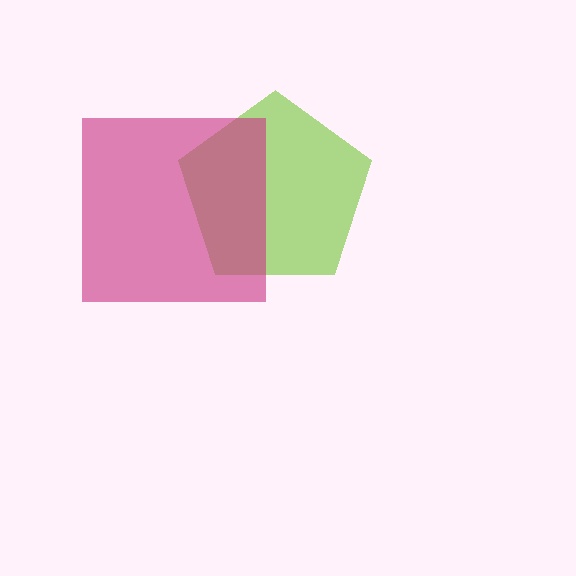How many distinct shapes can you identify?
There are 2 distinct shapes: a lime pentagon, a magenta square.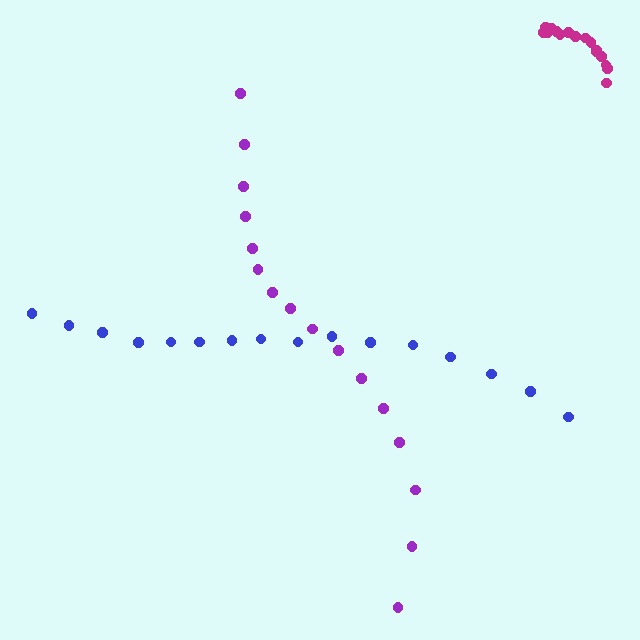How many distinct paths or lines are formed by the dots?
There are 3 distinct paths.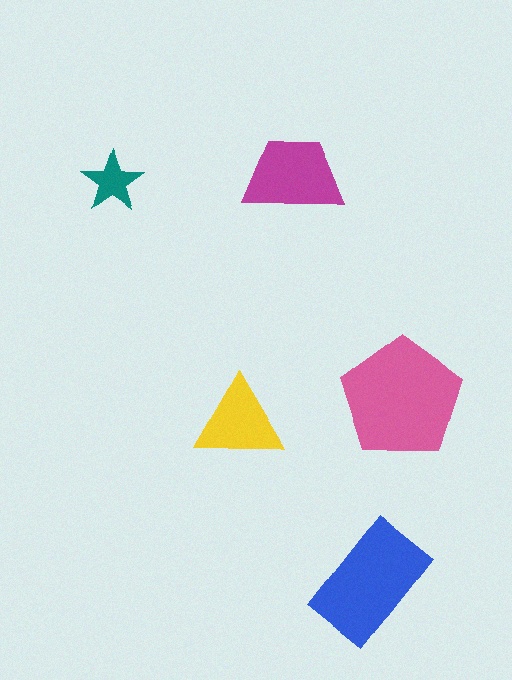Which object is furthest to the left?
The teal star is leftmost.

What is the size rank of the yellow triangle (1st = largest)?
4th.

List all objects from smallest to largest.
The teal star, the yellow triangle, the magenta trapezoid, the blue rectangle, the pink pentagon.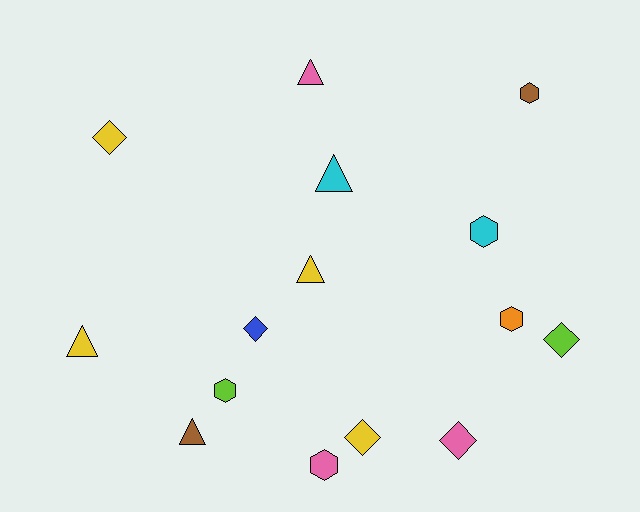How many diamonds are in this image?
There are 5 diamonds.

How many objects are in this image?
There are 15 objects.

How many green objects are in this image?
There are no green objects.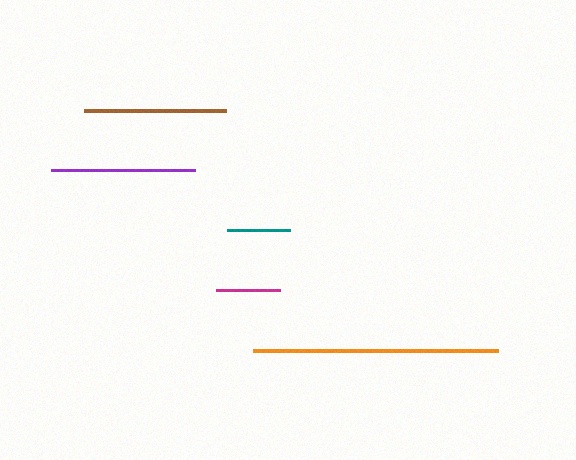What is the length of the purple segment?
The purple segment is approximately 143 pixels long.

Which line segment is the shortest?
The teal line is the shortest at approximately 64 pixels.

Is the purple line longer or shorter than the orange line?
The orange line is longer than the purple line.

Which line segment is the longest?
The orange line is the longest at approximately 245 pixels.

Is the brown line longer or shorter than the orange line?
The orange line is longer than the brown line.